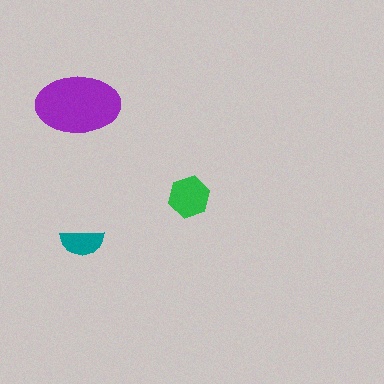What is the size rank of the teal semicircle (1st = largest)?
3rd.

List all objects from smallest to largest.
The teal semicircle, the green hexagon, the purple ellipse.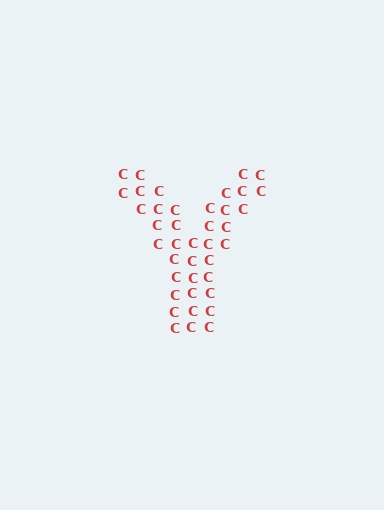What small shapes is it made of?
It is made of small letter C's.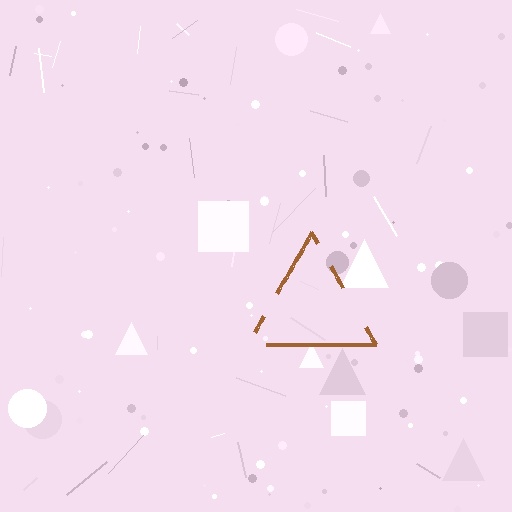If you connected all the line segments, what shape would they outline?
They would outline a triangle.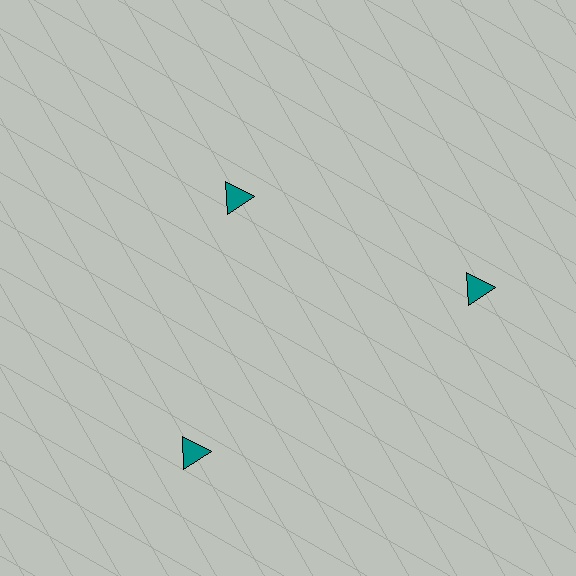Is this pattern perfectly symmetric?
No. The 3 teal triangles are arranged in a ring, but one element near the 11 o'clock position is pulled inward toward the center, breaking the 3-fold rotational symmetry.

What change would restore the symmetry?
The symmetry would be restored by moving it outward, back onto the ring so that all 3 triangles sit at equal angles and equal distance from the center.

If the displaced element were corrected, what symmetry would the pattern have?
It would have 3-fold rotational symmetry — the pattern would map onto itself every 120 degrees.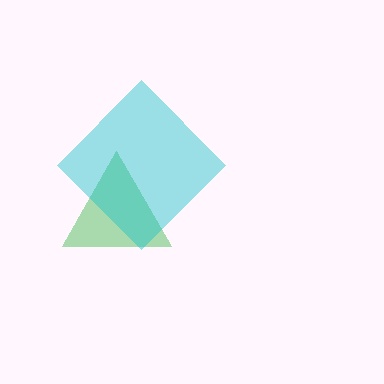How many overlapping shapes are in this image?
There are 2 overlapping shapes in the image.